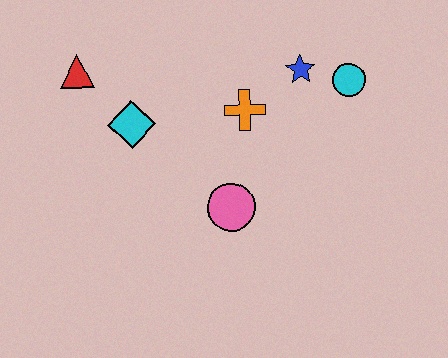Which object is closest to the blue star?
The cyan circle is closest to the blue star.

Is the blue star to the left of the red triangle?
No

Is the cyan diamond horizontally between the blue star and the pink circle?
No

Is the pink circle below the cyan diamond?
Yes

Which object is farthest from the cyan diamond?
The cyan circle is farthest from the cyan diamond.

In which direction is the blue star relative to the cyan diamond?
The blue star is to the right of the cyan diamond.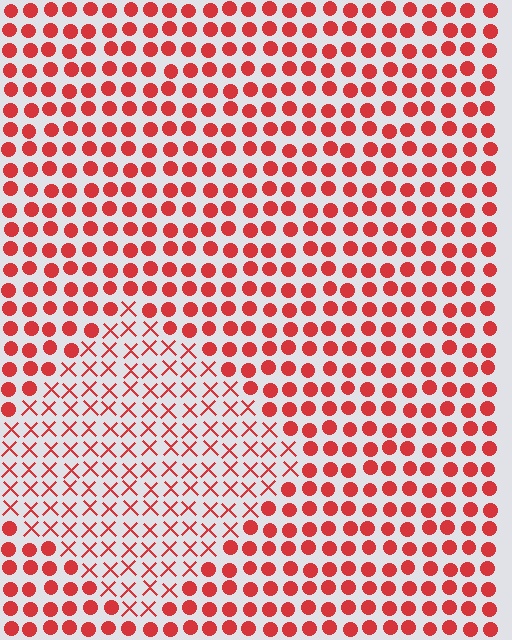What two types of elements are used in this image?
The image uses X marks inside the diamond region and circles outside it.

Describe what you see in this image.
The image is filled with small red elements arranged in a uniform grid. A diamond-shaped region contains X marks, while the surrounding area contains circles. The boundary is defined purely by the change in element shape.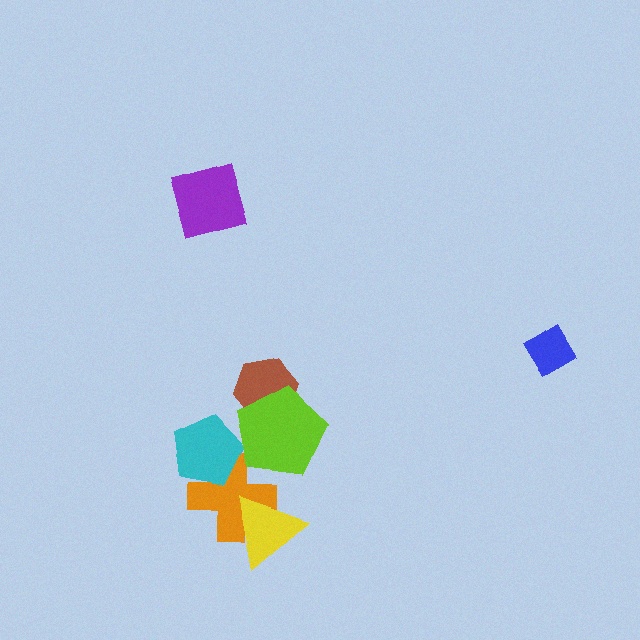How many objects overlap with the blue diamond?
0 objects overlap with the blue diamond.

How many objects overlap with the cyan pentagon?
2 objects overlap with the cyan pentagon.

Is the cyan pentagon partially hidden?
Yes, it is partially covered by another shape.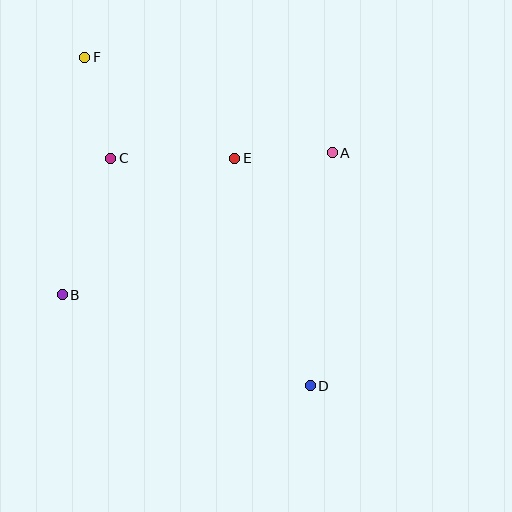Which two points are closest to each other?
Points A and E are closest to each other.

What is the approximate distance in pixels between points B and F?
The distance between B and F is approximately 239 pixels.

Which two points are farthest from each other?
Points D and F are farthest from each other.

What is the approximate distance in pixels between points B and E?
The distance between B and E is approximately 220 pixels.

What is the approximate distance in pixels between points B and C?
The distance between B and C is approximately 145 pixels.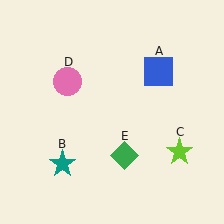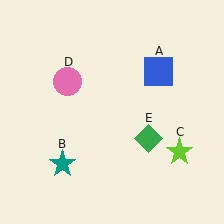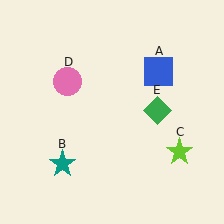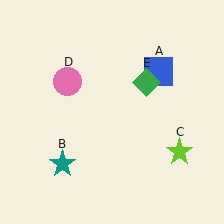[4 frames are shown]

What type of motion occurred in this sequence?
The green diamond (object E) rotated counterclockwise around the center of the scene.